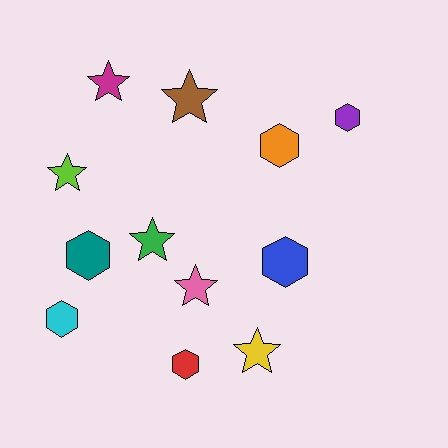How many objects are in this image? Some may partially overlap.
There are 12 objects.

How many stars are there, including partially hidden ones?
There are 6 stars.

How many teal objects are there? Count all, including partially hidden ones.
There is 1 teal object.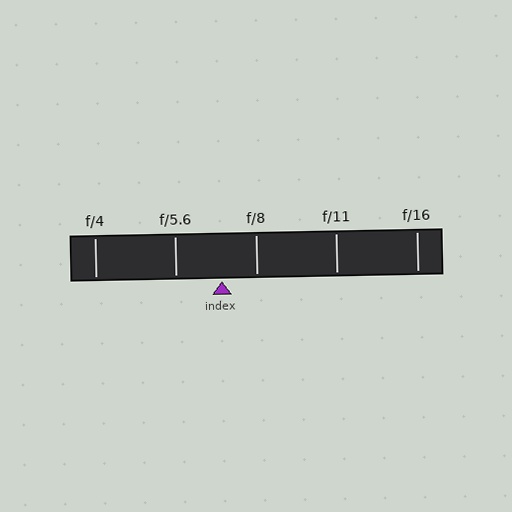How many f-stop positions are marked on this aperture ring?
There are 5 f-stop positions marked.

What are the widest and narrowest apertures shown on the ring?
The widest aperture shown is f/4 and the narrowest is f/16.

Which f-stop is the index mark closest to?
The index mark is closest to f/8.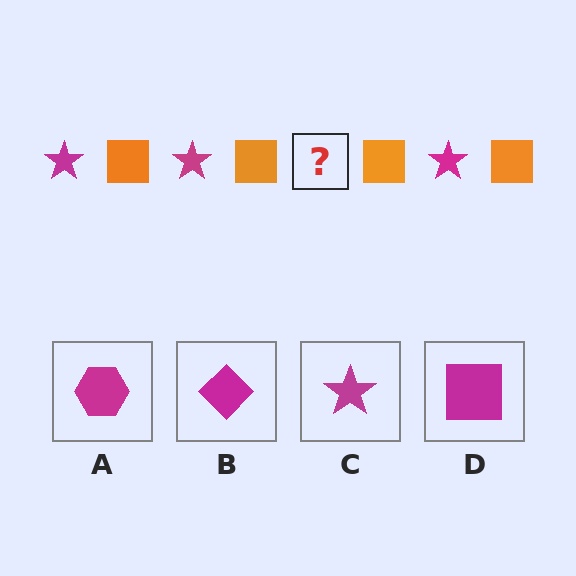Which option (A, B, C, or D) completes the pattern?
C.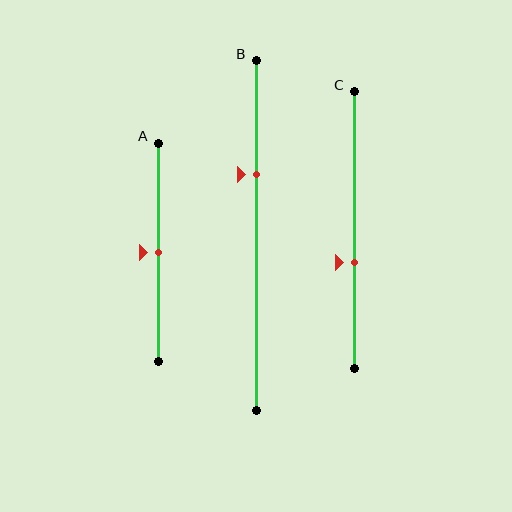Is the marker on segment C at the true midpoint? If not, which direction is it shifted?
No, the marker on segment C is shifted downward by about 12% of the segment length.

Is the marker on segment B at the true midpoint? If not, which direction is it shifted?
No, the marker on segment B is shifted upward by about 18% of the segment length.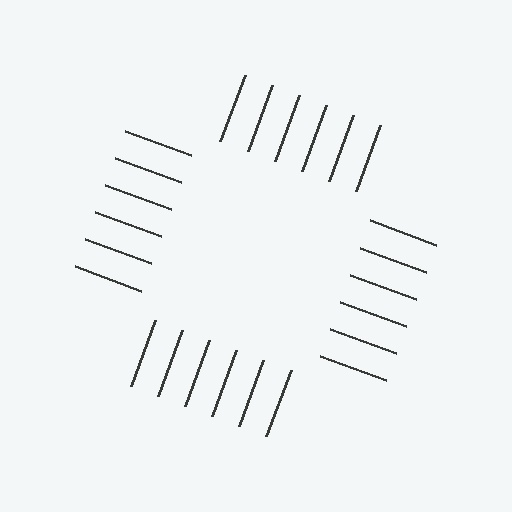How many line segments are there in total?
24 — 6 along each of the 4 edges.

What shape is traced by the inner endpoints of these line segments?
An illusory square — the line segments terminate on its edges but no continuous stroke is drawn.